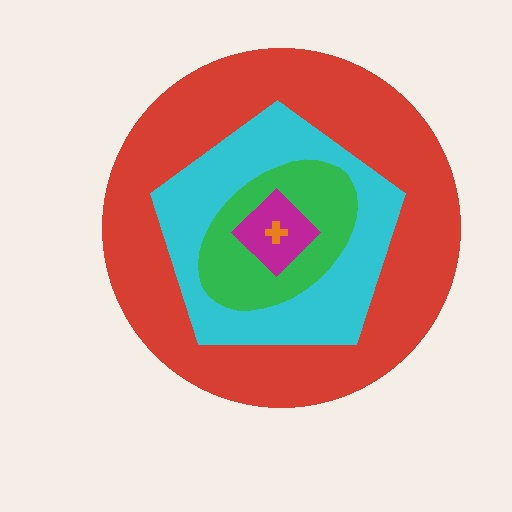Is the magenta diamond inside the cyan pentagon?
Yes.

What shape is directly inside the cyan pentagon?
The green ellipse.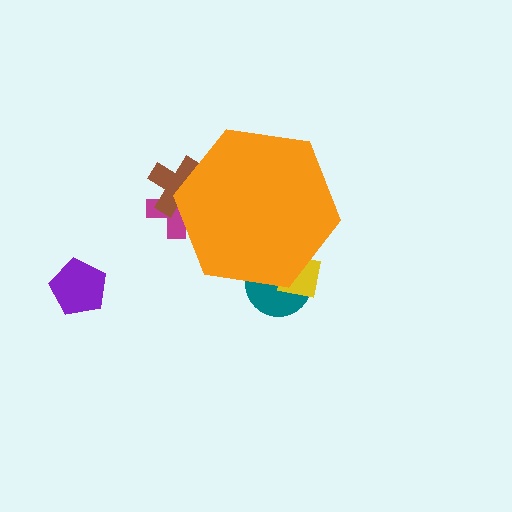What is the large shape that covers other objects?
An orange hexagon.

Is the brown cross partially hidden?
Yes, the brown cross is partially hidden behind the orange hexagon.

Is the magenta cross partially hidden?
Yes, the magenta cross is partially hidden behind the orange hexagon.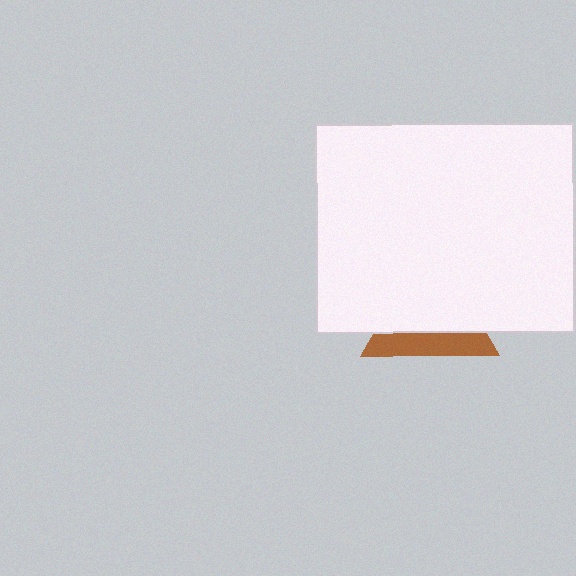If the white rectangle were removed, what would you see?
You would see the complete brown triangle.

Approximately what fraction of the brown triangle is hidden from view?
Roughly 64% of the brown triangle is hidden behind the white rectangle.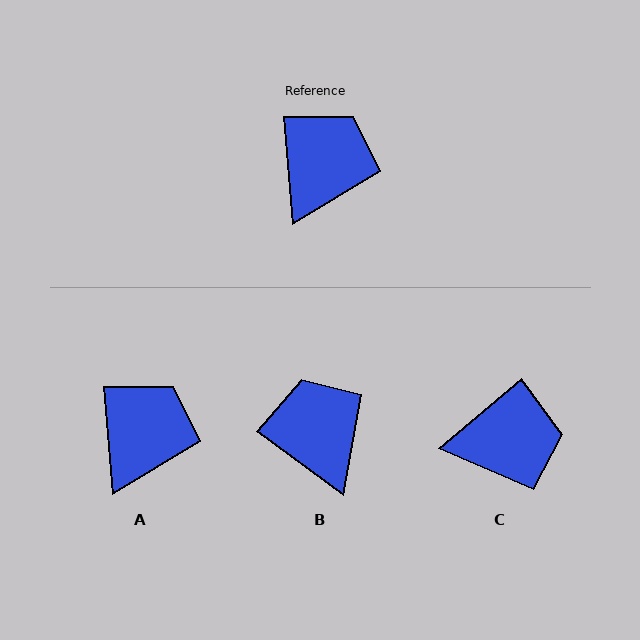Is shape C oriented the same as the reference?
No, it is off by about 54 degrees.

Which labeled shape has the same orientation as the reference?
A.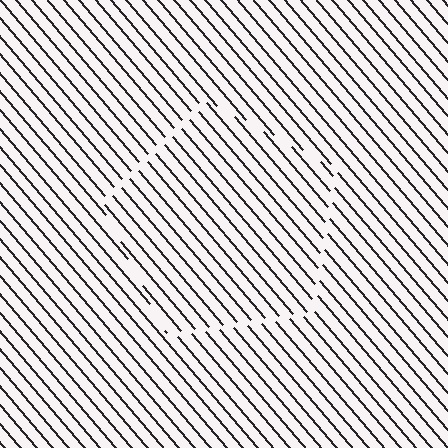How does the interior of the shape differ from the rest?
The interior of the shape contains the same grating, shifted by half a period — the contour is defined by the phase discontinuity where line-ends from the inner and outer gratings abut.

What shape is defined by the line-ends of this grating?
An illusory pentagon. The interior of the shape contains the same grating, shifted by half a period — the contour is defined by the phase discontinuity where line-ends from the inner and outer gratings abut.